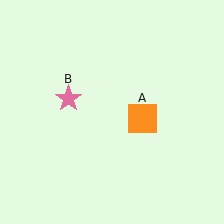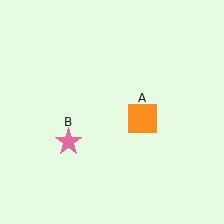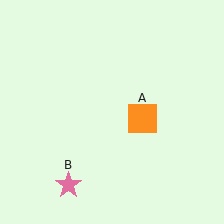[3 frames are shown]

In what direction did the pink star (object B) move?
The pink star (object B) moved down.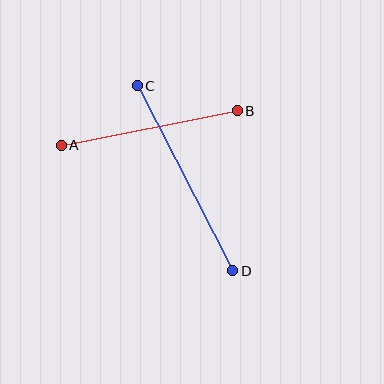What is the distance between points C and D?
The distance is approximately 208 pixels.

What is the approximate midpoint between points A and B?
The midpoint is at approximately (149, 128) pixels.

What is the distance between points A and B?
The distance is approximately 179 pixels.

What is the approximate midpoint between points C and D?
The midpoint is at approximately (185, 178) pixels.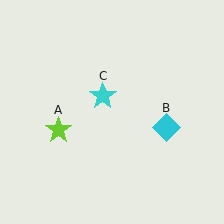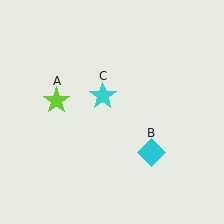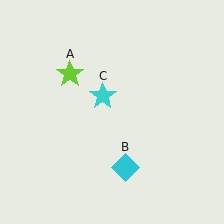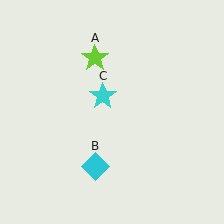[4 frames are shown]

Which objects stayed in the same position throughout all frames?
Cyan star (object C) remained stationary.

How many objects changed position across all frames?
2 objects changed position: lime star (object A), cyan diamond (object B).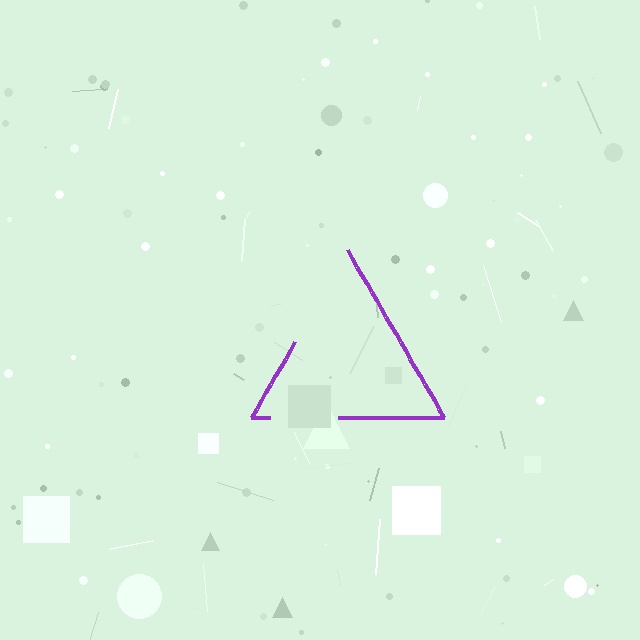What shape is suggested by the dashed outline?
The dashed outline suggests a triangle.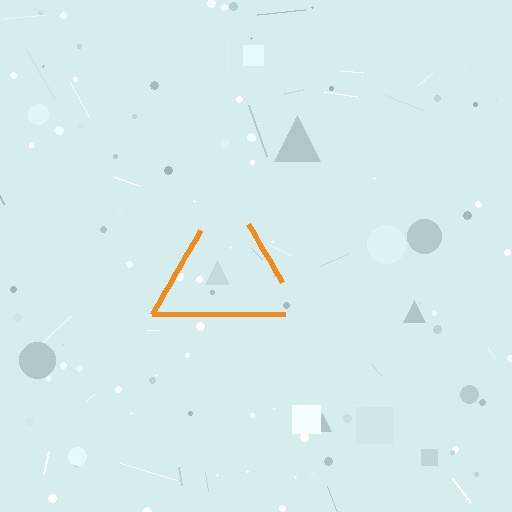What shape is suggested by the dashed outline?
The dashed outline suggests a triangle.